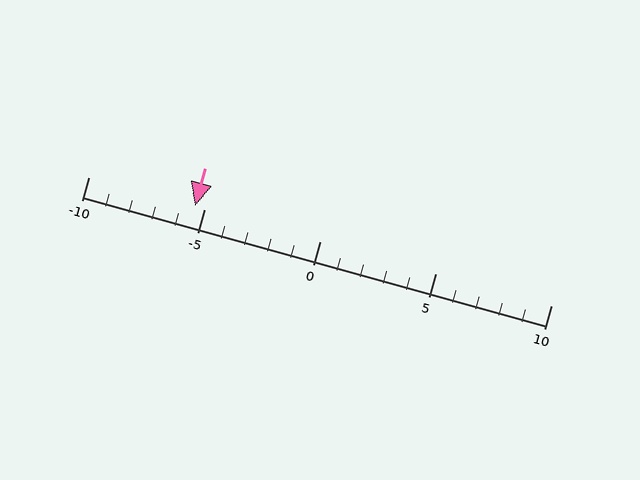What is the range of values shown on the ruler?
The ruler shows values from -10 to 10.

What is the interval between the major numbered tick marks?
The major tick marks are spaced 5 units apart.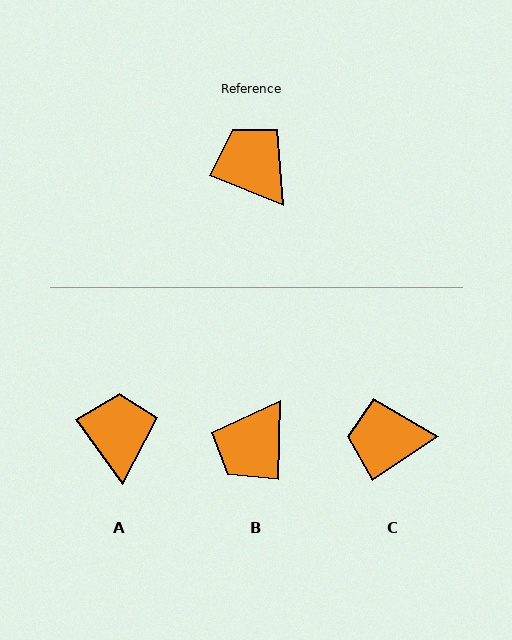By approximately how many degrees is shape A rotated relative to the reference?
Approximately 32 degrees clockwise.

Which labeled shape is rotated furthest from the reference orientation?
B, about 111 degrees away.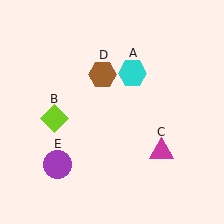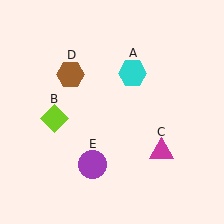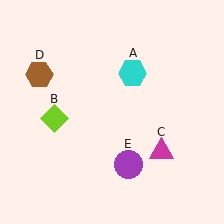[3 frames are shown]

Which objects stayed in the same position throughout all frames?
Cyan hexagon (object A) and lime diamond (object B) and magenta triangle (object C) remained stationary.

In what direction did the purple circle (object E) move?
The purple circle (object E) moved right.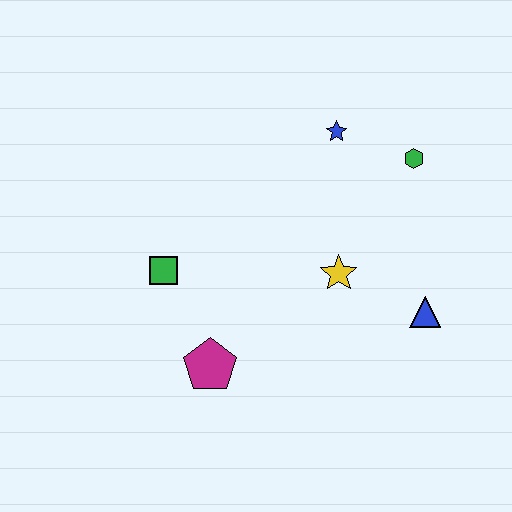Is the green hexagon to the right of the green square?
Yes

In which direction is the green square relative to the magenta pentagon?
The green square is above the magenta pentagon.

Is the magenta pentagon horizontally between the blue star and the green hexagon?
No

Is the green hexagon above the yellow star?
Yes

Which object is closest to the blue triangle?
The yellow star is closest to the blue triangle.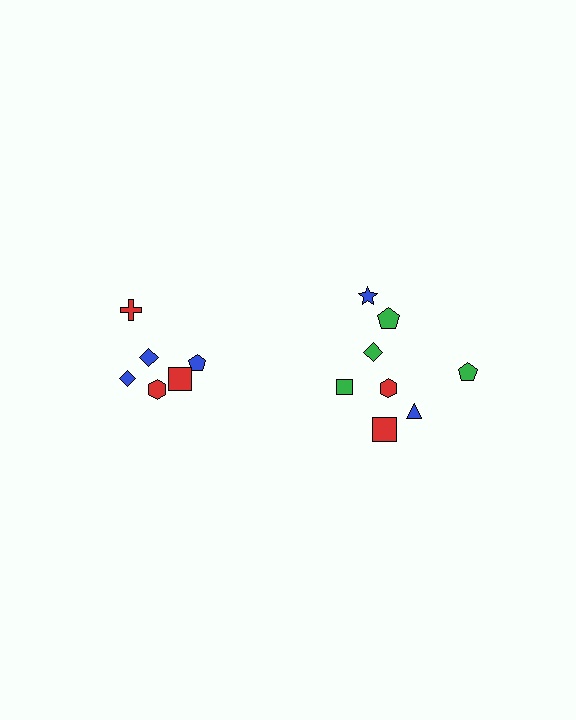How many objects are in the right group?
There are 8 objects.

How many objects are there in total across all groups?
There are 14 objects.